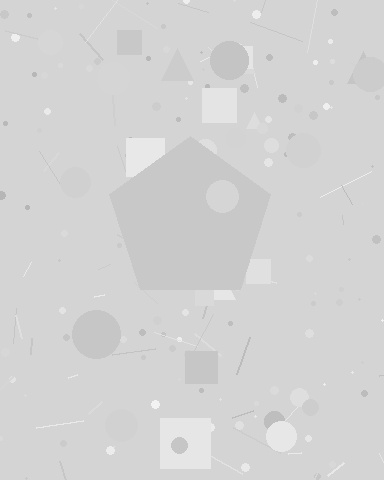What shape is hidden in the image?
A pentagon is hidden in the image.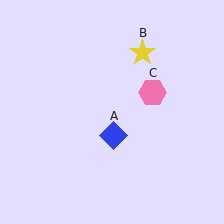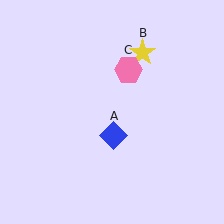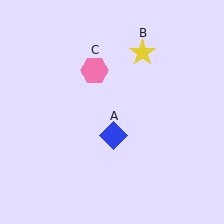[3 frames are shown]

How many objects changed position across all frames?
1 object changed position: pink hexagon (object C).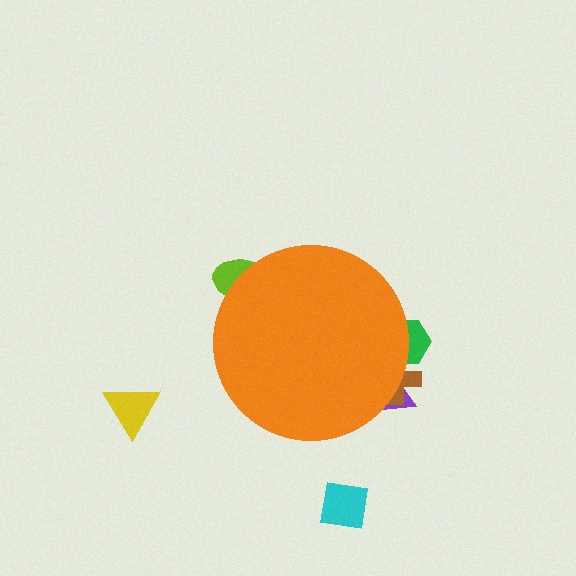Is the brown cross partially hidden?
Yes, the brown cross is partially hidden behind the orange circle.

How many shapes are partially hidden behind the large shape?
4 shapes are partially hidden.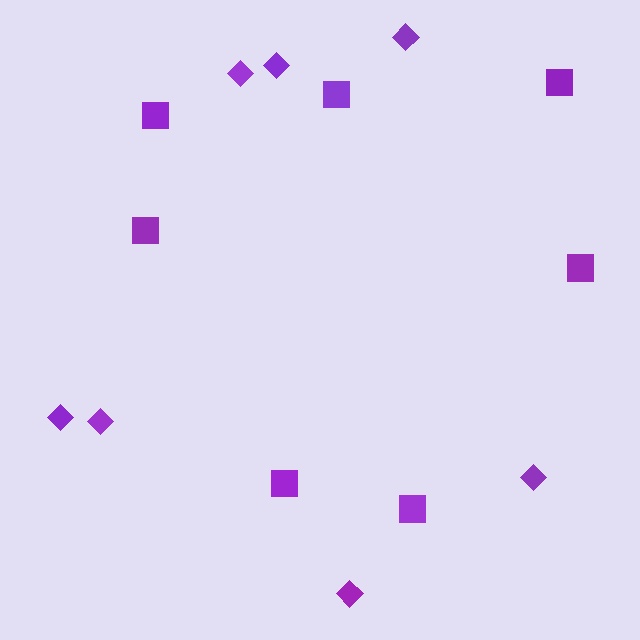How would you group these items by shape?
There are 2 groups: one group of diamonds (7) and one group of squares (7).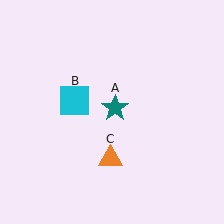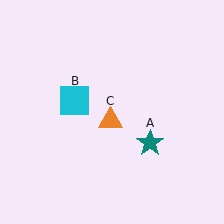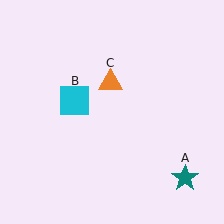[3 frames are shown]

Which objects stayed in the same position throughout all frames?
Cyan square (object B) remained stationary.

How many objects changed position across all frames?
2 objects changed position: teal star (object A), orange triangle (object C).